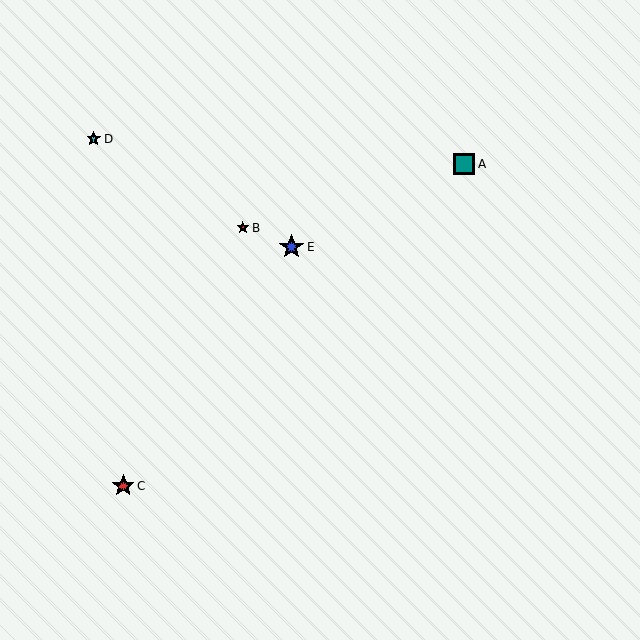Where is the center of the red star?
The center of the red star is at (123, 486).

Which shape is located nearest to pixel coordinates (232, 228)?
The red star (labeled B) at (243, 228) is nearest to that location.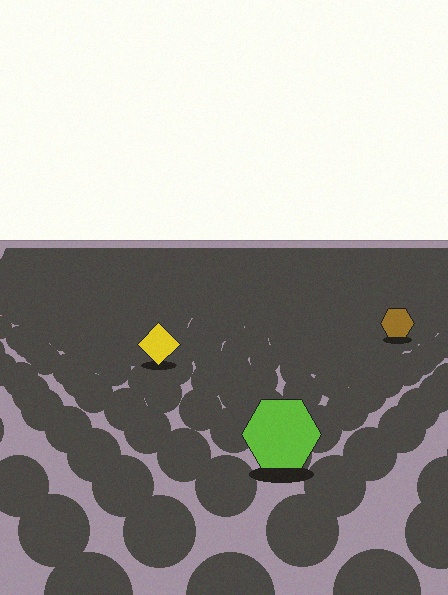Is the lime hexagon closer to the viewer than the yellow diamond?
Yes. The lime hexagon is closer — you can tell from the texture gradient: the ground texture is coarser near it.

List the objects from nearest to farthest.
From nearest to farthest: the lime hexagon, the yellow diamond, the brown hexagon.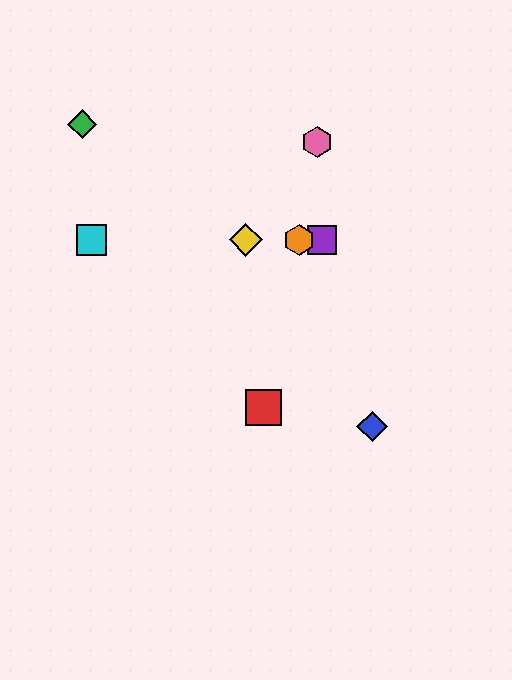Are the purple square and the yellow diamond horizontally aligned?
Yes, both are at y≈240.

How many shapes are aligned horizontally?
4 shapes (the yellow diamond, the purple square, the orange hexagon, the cyan square) are aligned horizontally.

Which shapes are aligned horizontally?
The yellow diamond, the purple square, the orange hexagon, the cyan square are aligned horizontally.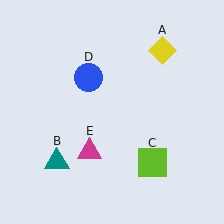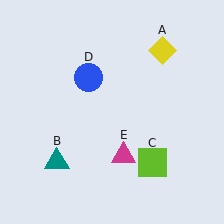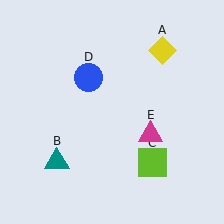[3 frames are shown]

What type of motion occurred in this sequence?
The magenta triangle (object E) rotated counterclockwise around the center of the scene.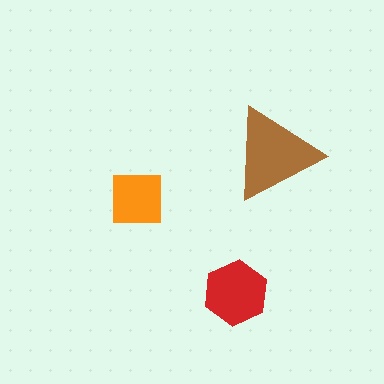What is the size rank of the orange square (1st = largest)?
3rd.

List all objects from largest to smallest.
The brown triangle, the red hexagon, the orange square.